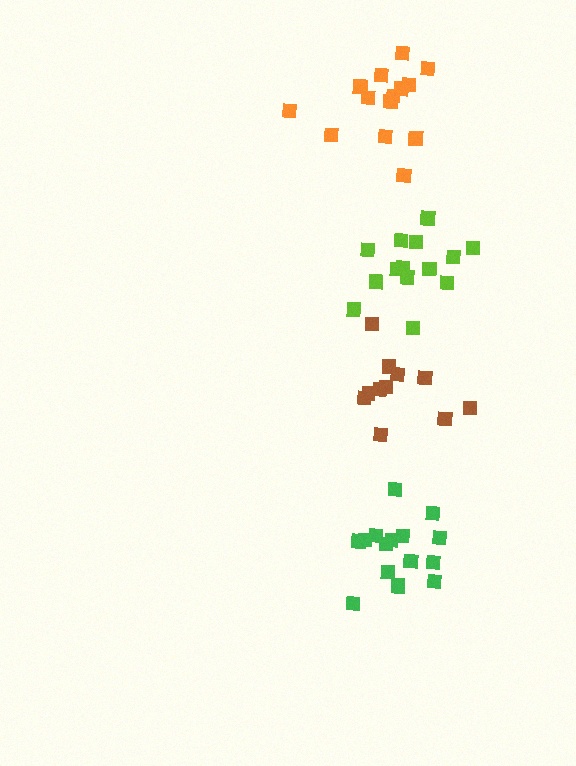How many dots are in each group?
Group 1: 16 dots, Group 2: 14 dots, Group 3: 14 dots, Group 4: 11 dots (55 total).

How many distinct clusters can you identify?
There are 4 distinct clusters.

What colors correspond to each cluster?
The clusters are colored: green, lime, orange, brown.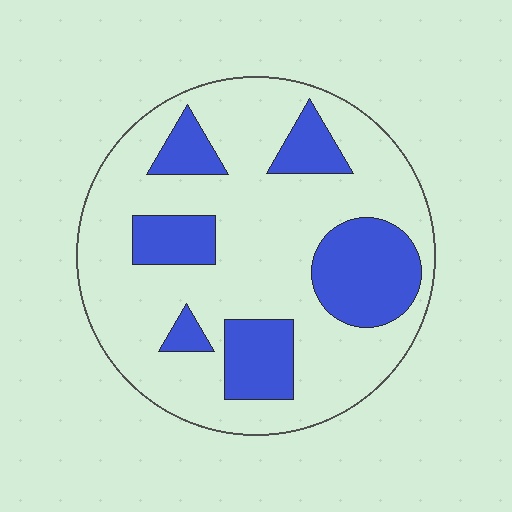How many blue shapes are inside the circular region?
6.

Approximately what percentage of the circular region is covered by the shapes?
Approximately 25%.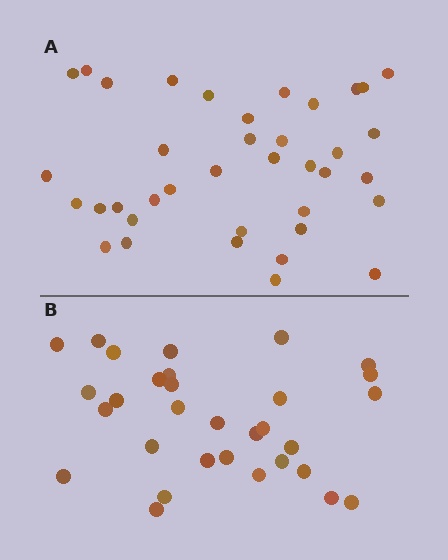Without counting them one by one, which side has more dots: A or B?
Region A (the top region) has more dots.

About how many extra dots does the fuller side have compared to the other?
Region A has roughly 8 or so more dots than region B.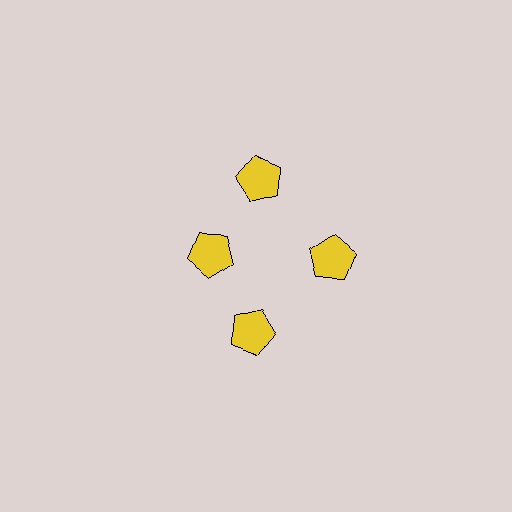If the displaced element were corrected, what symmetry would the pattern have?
It would have 4-fold rotational symmetry — the pattern would map onto itself every 90 degrees.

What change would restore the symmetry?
The symmetry would be restored by moving it outward, back onto the ring so that all 4 pentagons sit at equal angles and equal distance from the center.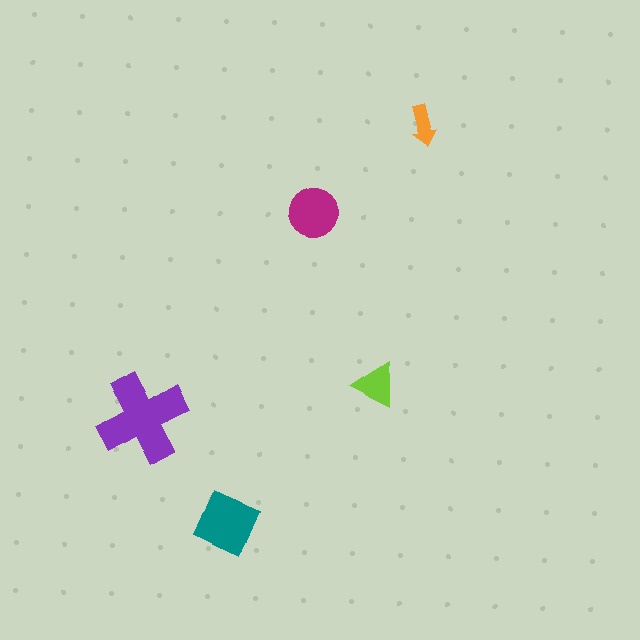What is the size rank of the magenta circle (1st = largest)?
3rd.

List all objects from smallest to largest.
The orange arrow, the lime triangle, the magenta circle, the teal diamond, the purple cross.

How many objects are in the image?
There are 5 objects in the image.